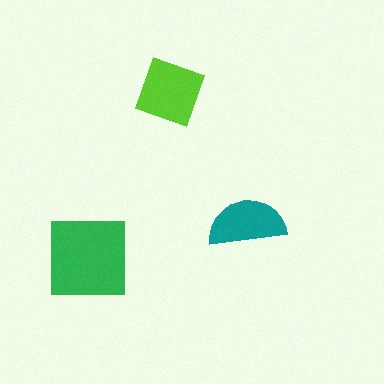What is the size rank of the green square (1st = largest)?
1st.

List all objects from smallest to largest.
The teal semicircle, the lime diamond, the green square.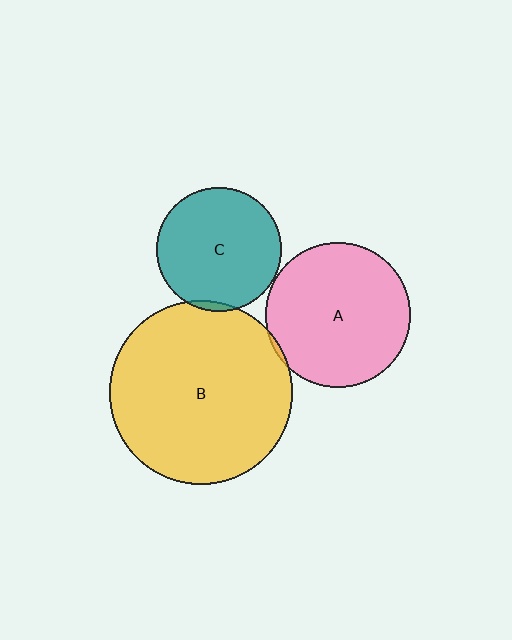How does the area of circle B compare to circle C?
Approximately 2.2 times.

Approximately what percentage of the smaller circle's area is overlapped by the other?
Approximately 5%.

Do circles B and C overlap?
Yes.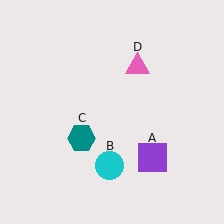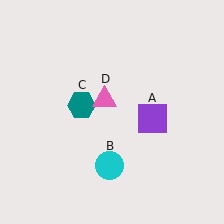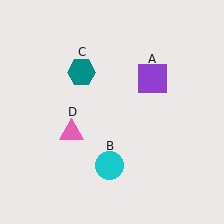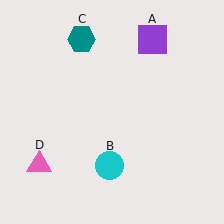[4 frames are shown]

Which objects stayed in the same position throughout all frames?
Cyan circle (object B) remained stationary.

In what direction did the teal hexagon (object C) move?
The teal hexagon (object C) moved up.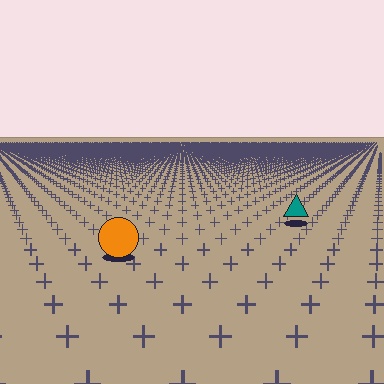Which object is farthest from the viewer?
The teal triangle is farthest from the viewer. It appears smaller and the ground texture around it is denser.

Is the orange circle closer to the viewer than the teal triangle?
Yes. The orange circle is closer — you can tell from the texture gradient: the ground texture is coarser near it.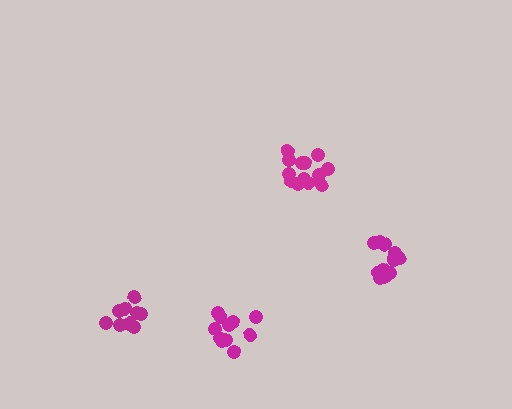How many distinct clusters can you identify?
There are 4 distinct clusters.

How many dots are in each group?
Group 1: 11 dots, Group 2: 13 dots, Group 3: 11 dots, Group 4: 9 dots (44 total).